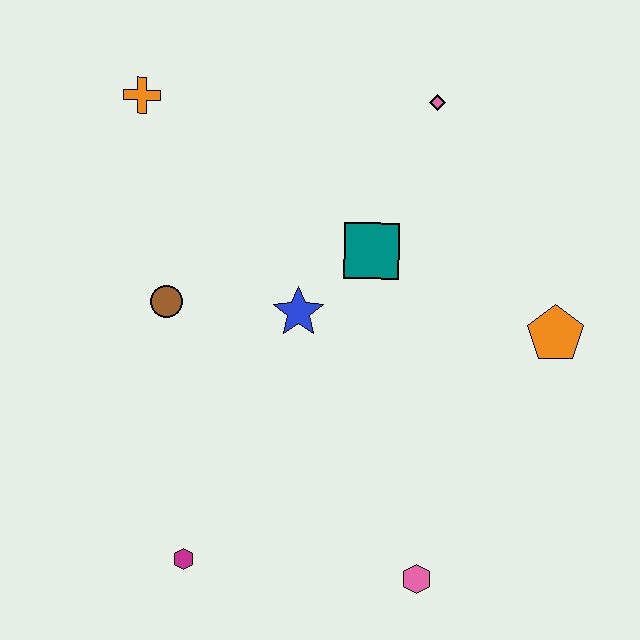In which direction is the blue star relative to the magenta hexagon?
The blue star is above the magenta hexagon.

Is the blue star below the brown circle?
Yes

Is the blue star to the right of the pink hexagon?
No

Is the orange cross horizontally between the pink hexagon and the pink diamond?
No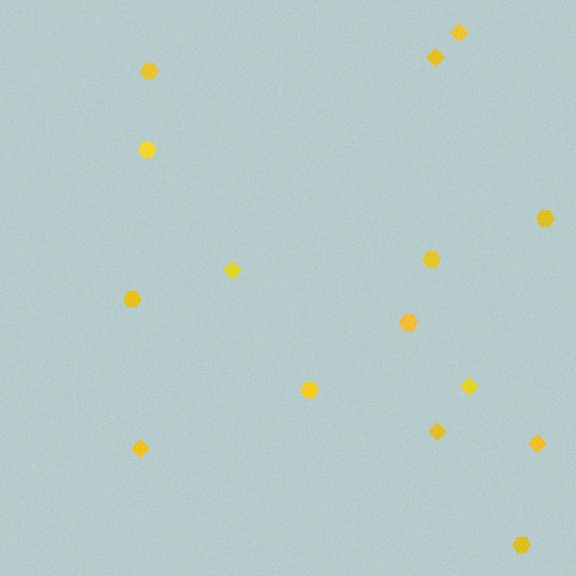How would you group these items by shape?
There are 2 groups: one group of diamonds (7) and one group of hexagons (8).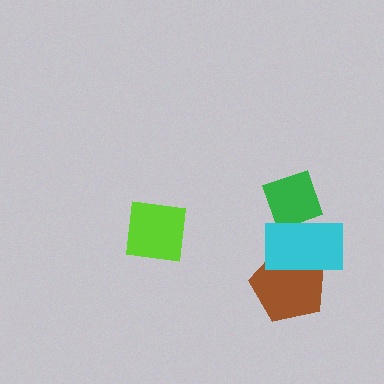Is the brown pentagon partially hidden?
Yes, it is partially covered by another shape.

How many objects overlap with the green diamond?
1 object overlaps with the green diamond.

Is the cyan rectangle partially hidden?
No, no other shape covers it.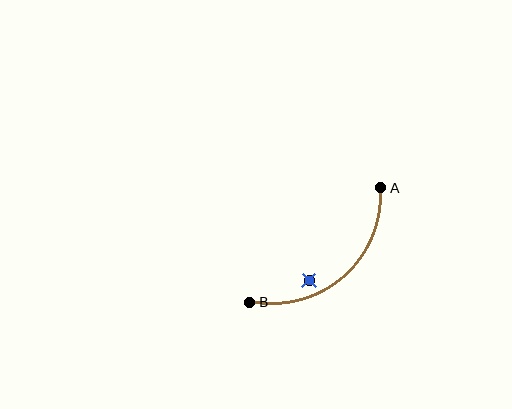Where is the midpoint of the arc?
The arc midpoint is the point on the curve farthest from the straight line joining A and B. It sits below and to the right of that line.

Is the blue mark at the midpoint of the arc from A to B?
No — the blue mark does not lie on the arc at all. It sits slightly inside the curve.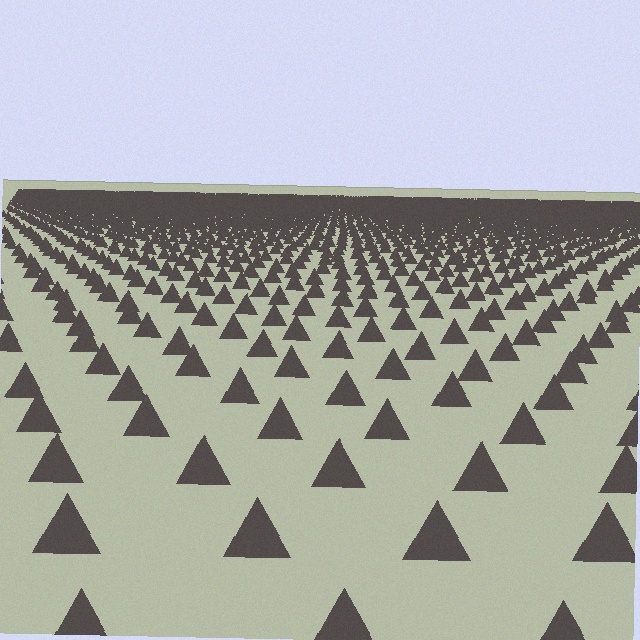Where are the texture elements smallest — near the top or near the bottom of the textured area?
Near the top.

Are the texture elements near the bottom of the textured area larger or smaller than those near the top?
Larger. Near the bottom, elements are closer to the viewer and appear at a bigger on-screen size.